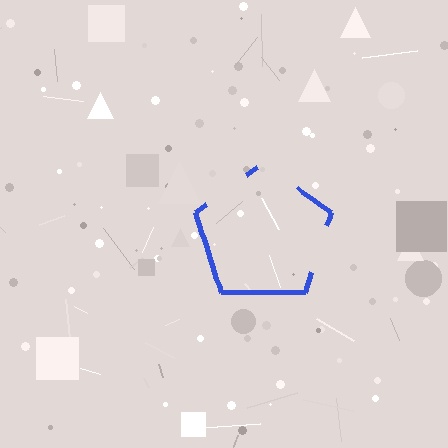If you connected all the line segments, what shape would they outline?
They would outline a pentagon.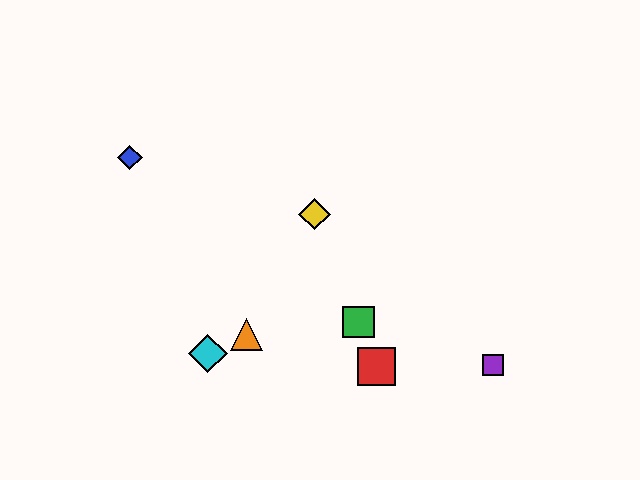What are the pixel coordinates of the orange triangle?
The orange triangle is at (247, 334).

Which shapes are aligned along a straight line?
The red square, the green square, the yellow diamond are aligned along a straight line.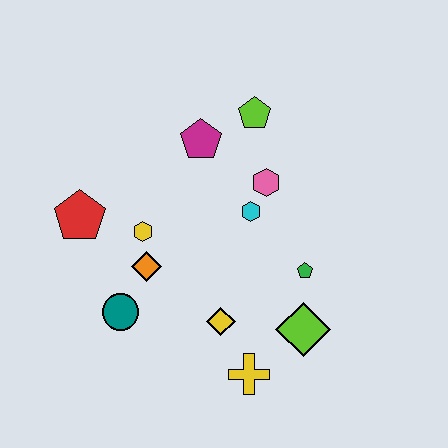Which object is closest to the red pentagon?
The yellow hexagon is closest to the red pentagon.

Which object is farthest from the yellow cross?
The lime pentagon is farthest from the yellow cross.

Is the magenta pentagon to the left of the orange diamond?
No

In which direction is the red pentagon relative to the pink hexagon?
The red pentagon is to the left of the pink hexagon.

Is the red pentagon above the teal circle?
Yes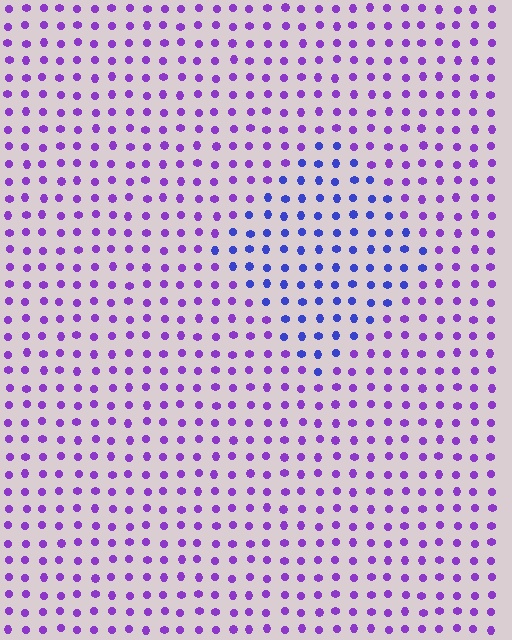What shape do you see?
I see a diamond.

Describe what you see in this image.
The image is filled with small purple elements in a uniform arrangement. A diamond-shaped region is visible where the elements are tinted to a slightly different hue, forming a subtle color boundary.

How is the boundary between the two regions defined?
The boundary is defined purely by a slight shift in hue (about 39 degrees). Spacing, size, and orientation are identical on both sides.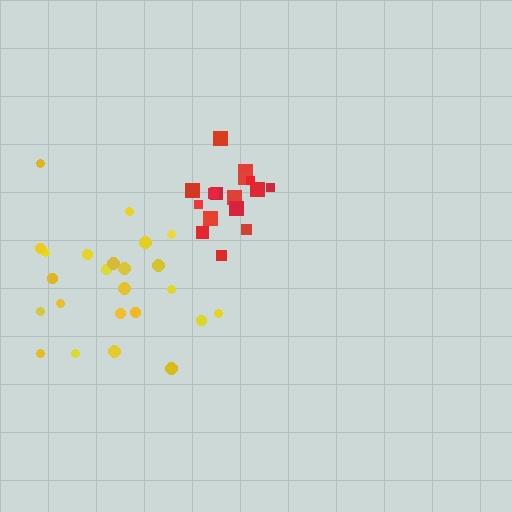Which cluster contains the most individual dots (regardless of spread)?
Yellow (24).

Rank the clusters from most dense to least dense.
red, yellow.